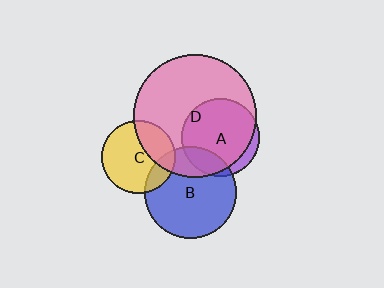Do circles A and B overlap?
Yes.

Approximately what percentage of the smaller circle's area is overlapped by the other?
Approximately 20%.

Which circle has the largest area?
Circle D (pink).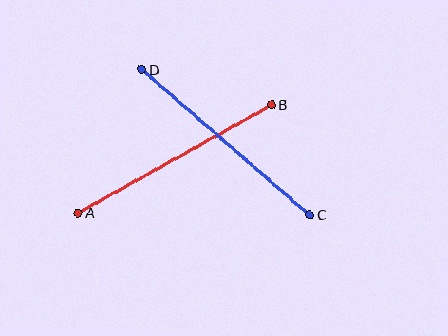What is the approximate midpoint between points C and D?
The midpoint is at approximately (226, 142) pixels.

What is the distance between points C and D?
The distance is approximately 222 pixels.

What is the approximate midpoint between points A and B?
The midpoint is at approximately (175, 159) pixels.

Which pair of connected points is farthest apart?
Points C and D are farthest apart.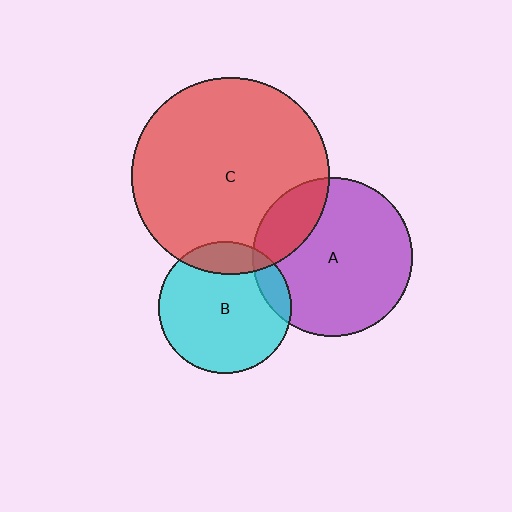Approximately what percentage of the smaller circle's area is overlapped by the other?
Approximately 20%.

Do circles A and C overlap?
Yes.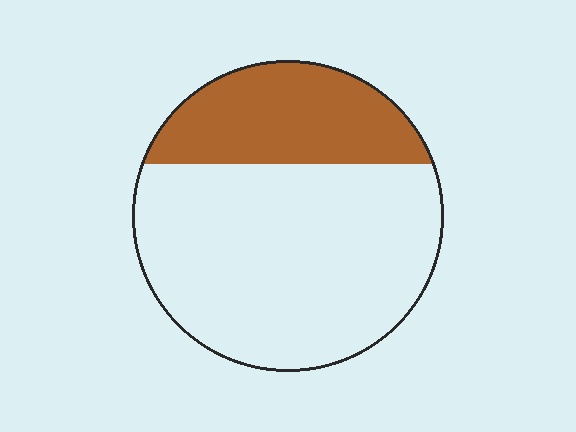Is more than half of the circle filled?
No.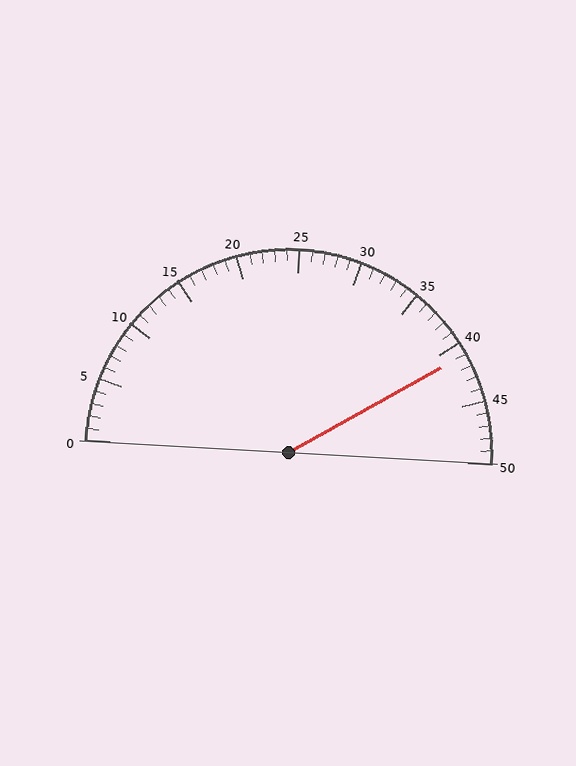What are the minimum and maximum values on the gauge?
The gauge ranges from 0 to 50.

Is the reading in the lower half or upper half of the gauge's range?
The reading is in the upper half of the range (0 to 50).